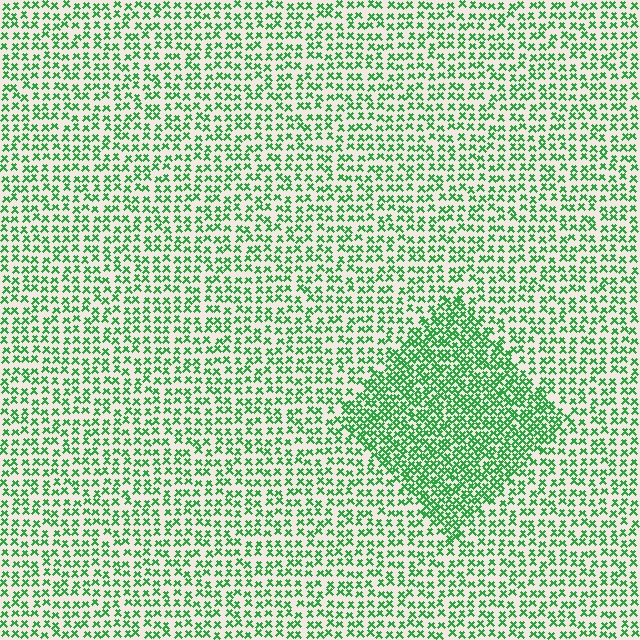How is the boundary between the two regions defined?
The boundary is defined by a change in element density (approximately 1.9x ratio). All elements are the same color, size, and shape.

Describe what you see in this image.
The image contains small green elements arranged at two different densities. A diamond-shaped region is visible where the elements are more densely packed than the surrounding area.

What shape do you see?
I see a diamond.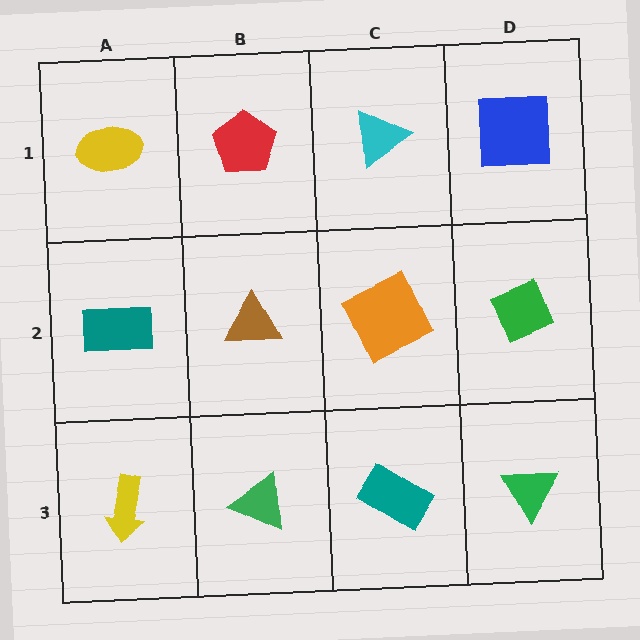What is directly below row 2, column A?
A yellow arrow.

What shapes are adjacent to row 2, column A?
A yellow ellipse (row 1, column A), a yellow arrow (row 3, column A), a brown triangle (row 2, column B).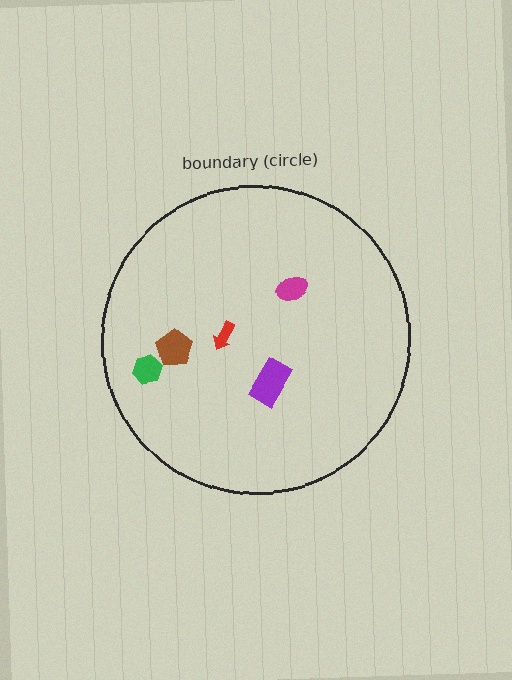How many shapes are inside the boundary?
5 inside, 0 outside.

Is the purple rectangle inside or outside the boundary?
Inside.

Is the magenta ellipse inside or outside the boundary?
Inside.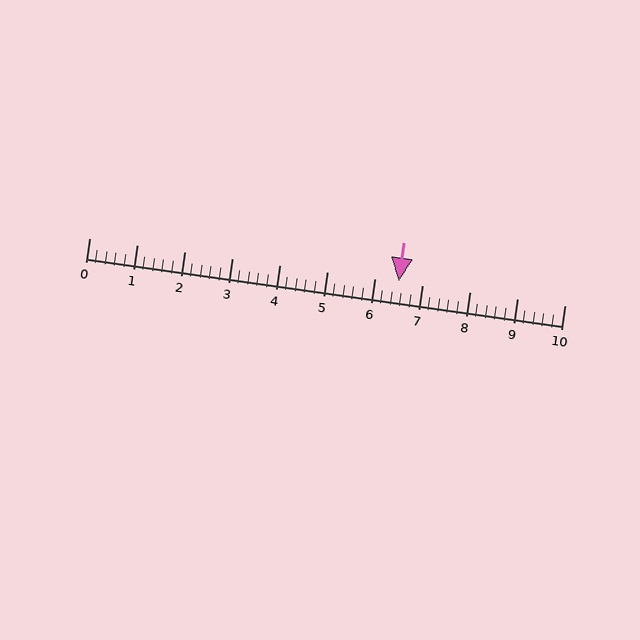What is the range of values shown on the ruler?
The ruler shows values from 0 to 10.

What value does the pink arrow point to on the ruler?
The pink arrow points to approximately 6.5.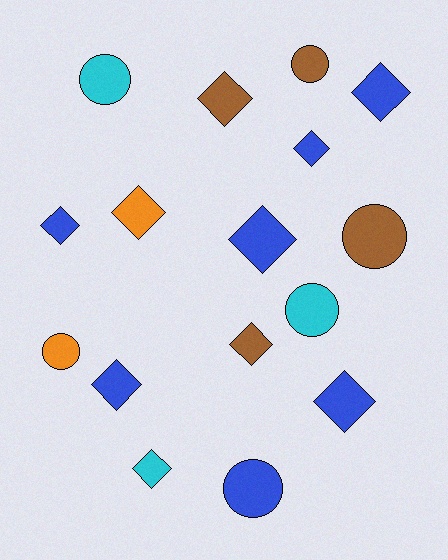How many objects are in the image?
There are 16 objects.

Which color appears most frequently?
Blue, with 7 objects.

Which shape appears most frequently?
Diamond, with 10 objects.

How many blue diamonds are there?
There are 6 blue diamonds.